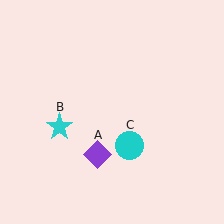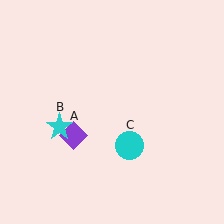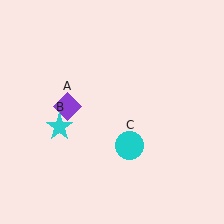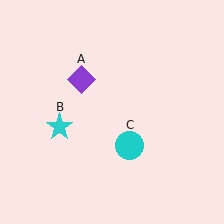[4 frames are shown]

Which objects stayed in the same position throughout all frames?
Cyan star (object B) and cyan circle (object C) remained stationary.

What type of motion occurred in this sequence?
The purple diamond (object A) rotated clockwise around the center of the scene.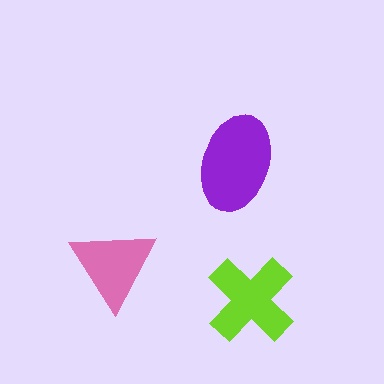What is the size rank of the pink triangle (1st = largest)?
3rd.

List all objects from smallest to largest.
The pink triangle, the lime cross, the purple ellipse.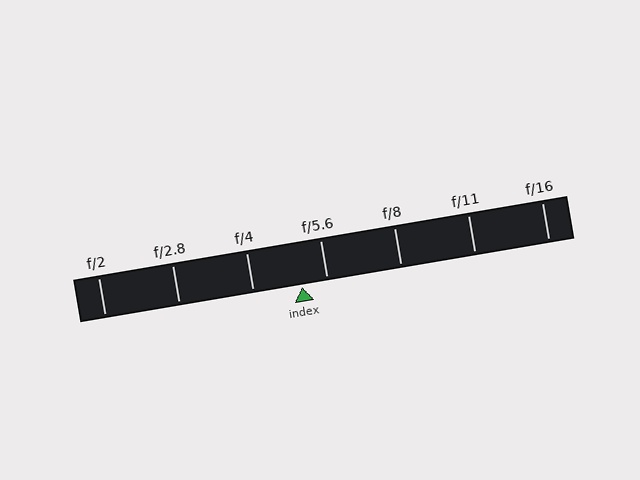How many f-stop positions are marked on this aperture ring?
There are 7 f-stop positions marked.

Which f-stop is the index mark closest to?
The index mark is closest to f/5.6.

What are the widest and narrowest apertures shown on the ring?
The widest aperture shown is f/2 and the narrowest is f/16.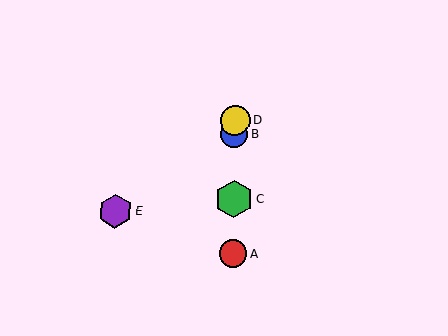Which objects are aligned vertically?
Objects A, B, C, D are aligned vertically.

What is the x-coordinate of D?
Object D is at x≈235.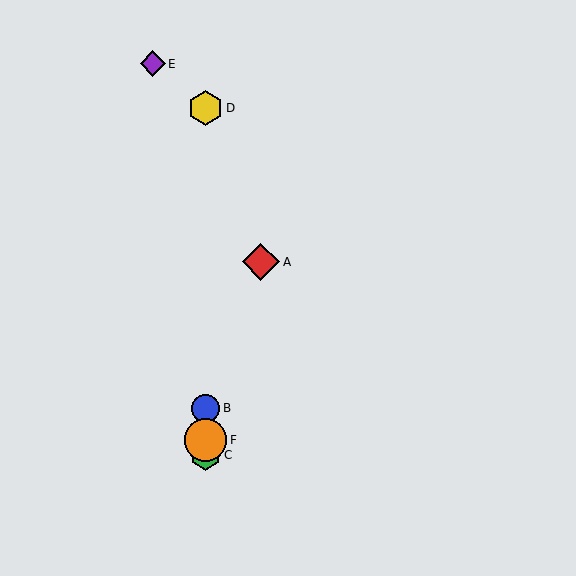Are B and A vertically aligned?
No, B is at x≈206 and A is at x≈261.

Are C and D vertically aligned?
Yes, both are at x≈206.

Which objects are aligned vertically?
Objects B, C, D, F are aligned vertically.